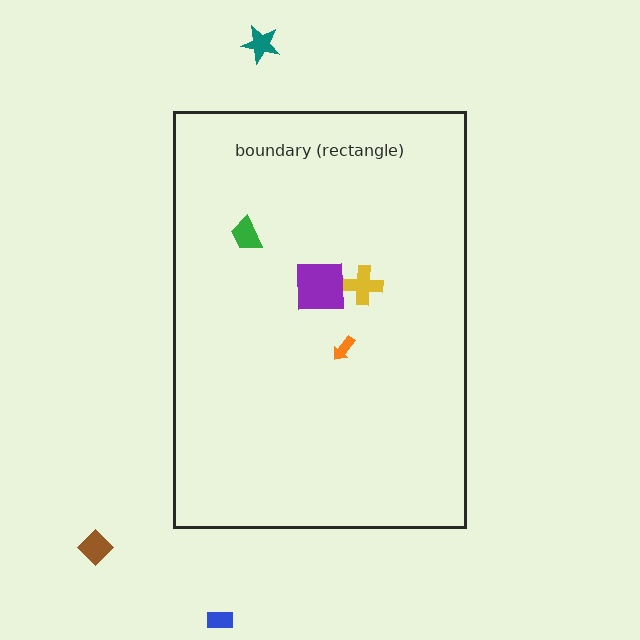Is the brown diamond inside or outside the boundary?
Outside.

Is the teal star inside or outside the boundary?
Outside.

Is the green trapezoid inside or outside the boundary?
Inside.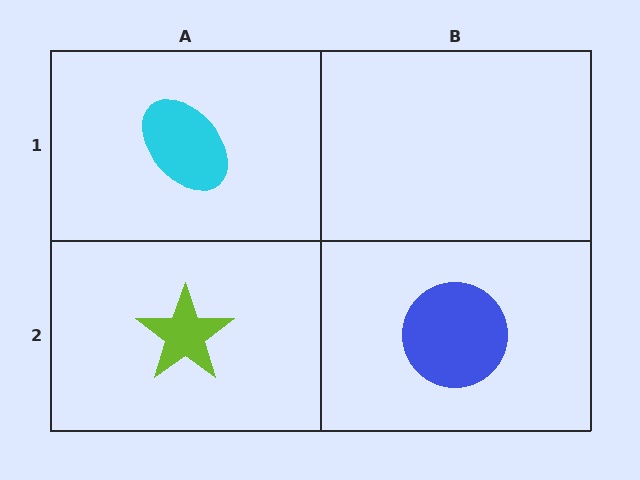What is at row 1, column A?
A cyan ellipse.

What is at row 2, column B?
A blue circle.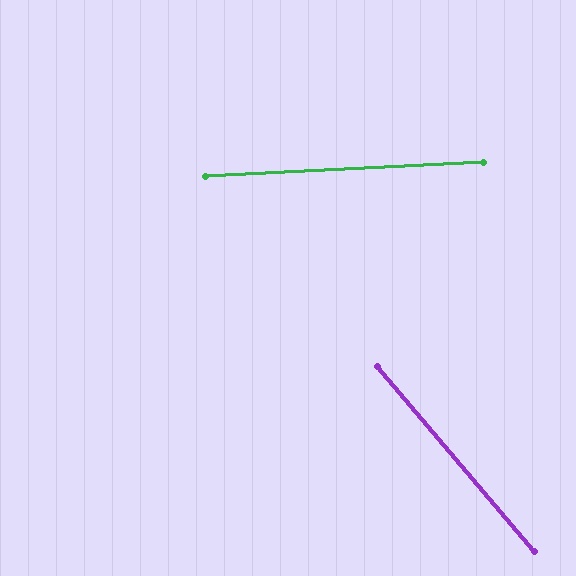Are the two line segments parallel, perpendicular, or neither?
Neither parallel nor perpendicular — they differ by about 52°.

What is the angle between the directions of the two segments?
Approximately 52 degrees.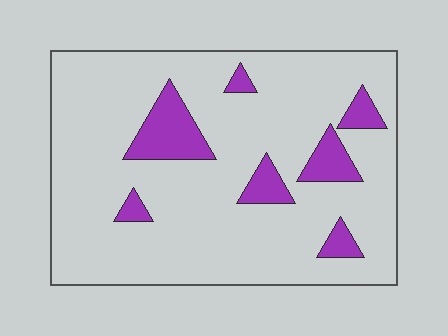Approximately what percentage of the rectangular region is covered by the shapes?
Approximately 15%.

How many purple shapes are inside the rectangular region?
7.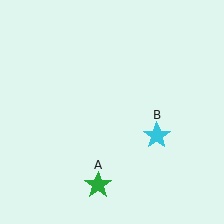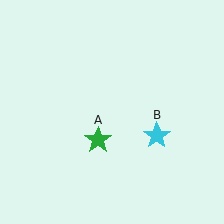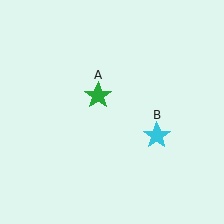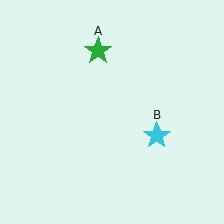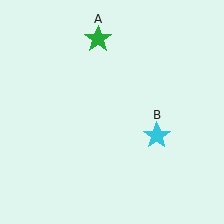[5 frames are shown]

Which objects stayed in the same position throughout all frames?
Cyan star (object B) remained stationary.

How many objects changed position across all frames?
1 object changed position: green star (object A).